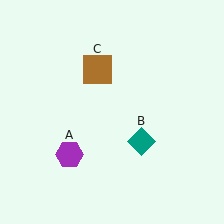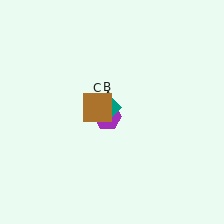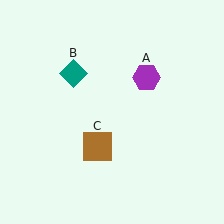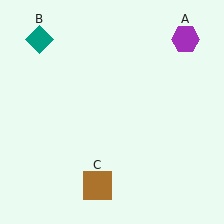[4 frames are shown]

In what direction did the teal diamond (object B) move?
The teal diamond (object B) moved up and to the left.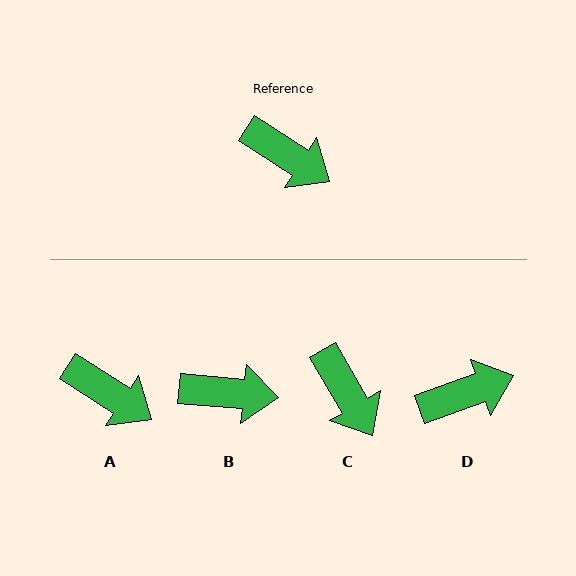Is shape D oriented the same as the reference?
No, it is off by about 53 degrees.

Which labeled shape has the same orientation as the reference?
A.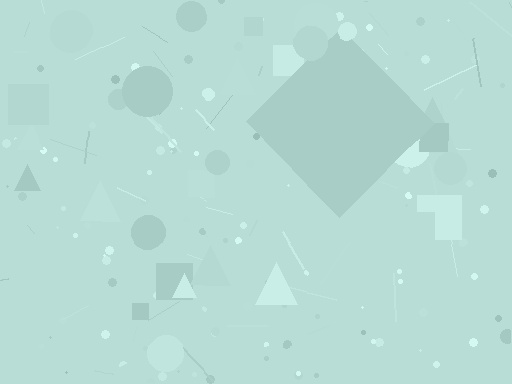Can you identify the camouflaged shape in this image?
The camouflaged shape is a diamond.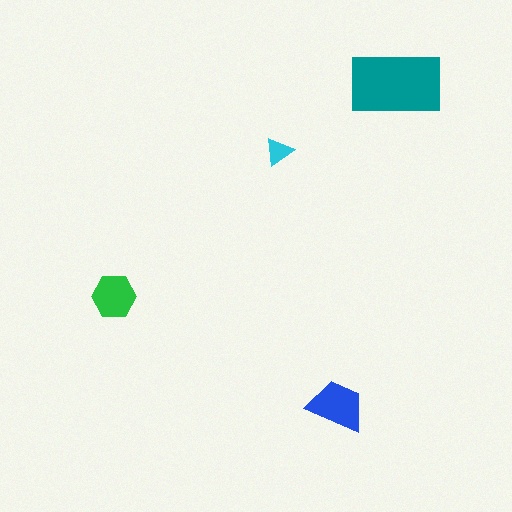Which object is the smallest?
The cyan triangle.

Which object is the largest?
The teal rectangle.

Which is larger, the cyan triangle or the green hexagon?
The green hexagon.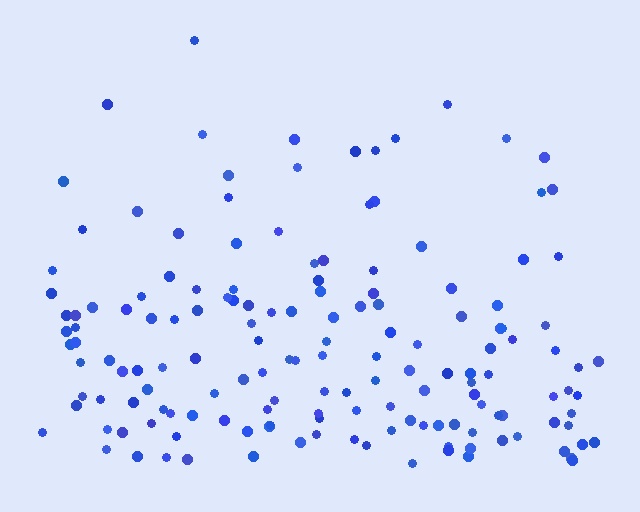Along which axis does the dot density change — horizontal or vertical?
Vertical.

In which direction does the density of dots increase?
From top to bottom, with the bottom side densest.